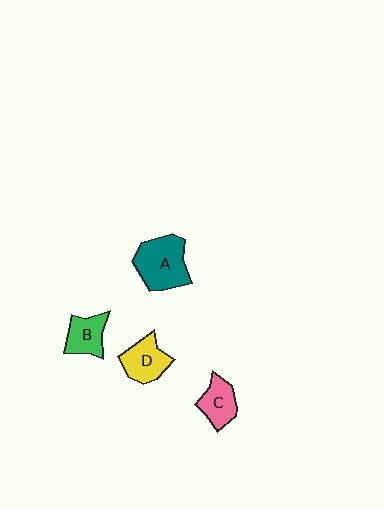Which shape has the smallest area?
Shape C (pink).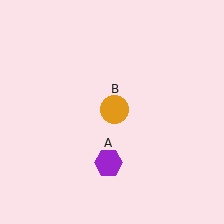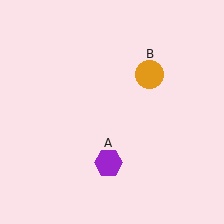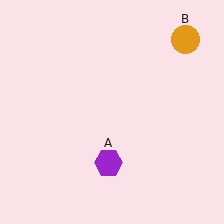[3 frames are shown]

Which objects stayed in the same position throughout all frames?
Purple hexagon (object A) remained stationary.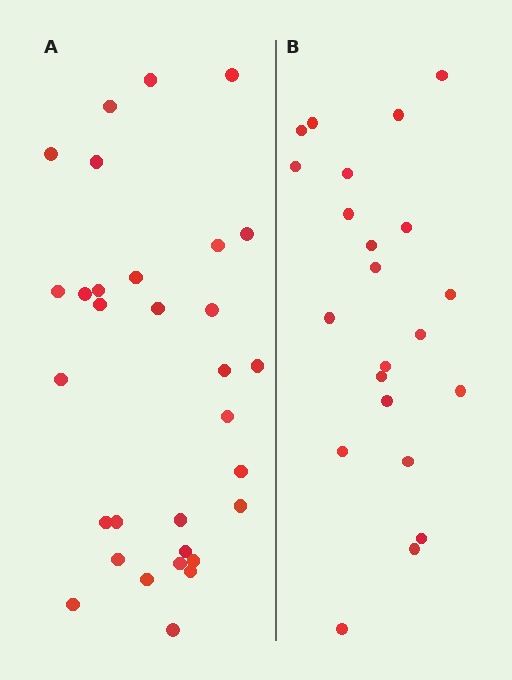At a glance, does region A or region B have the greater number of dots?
Region A (the left region) has more dots.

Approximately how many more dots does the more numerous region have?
Region A has roughly 8 or so more dots than region B.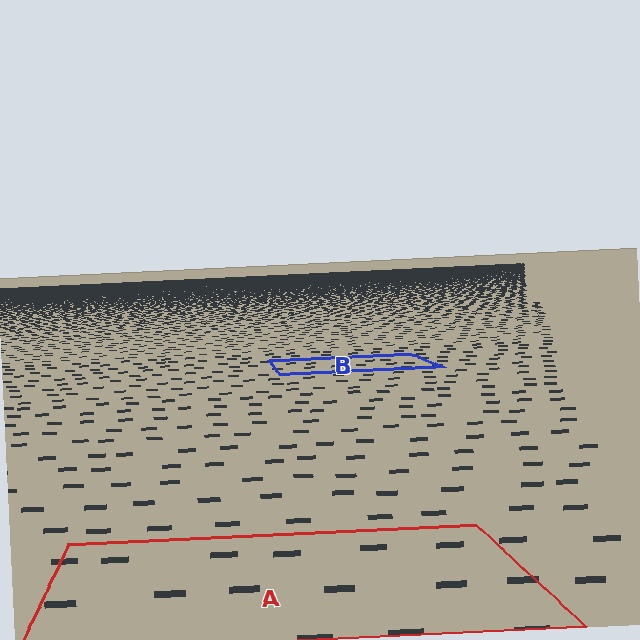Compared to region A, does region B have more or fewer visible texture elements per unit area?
Region B has more texture elements per unit area — they are packed more densely because it is farther away.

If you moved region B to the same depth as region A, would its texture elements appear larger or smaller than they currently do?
They would appear larger. At a closer depth, the same texture elements are projected at a bigger on-screen size.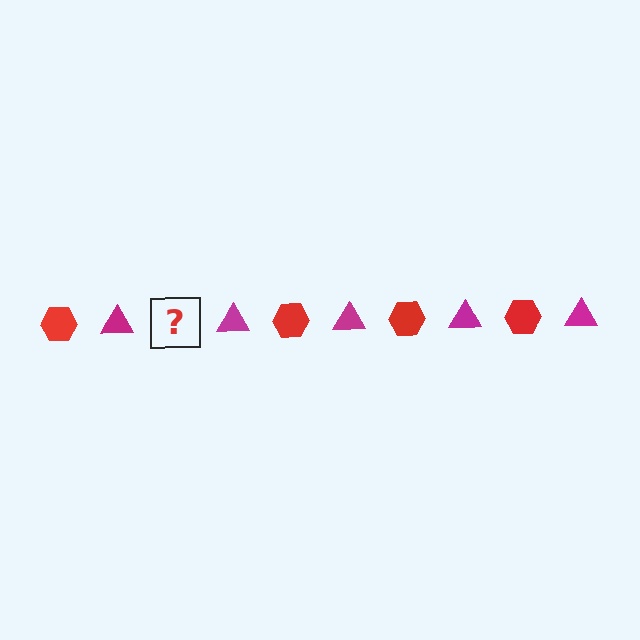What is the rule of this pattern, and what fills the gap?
The rule is that the pattern alternates between red hexagon and magenta triangle. The gap should be filled with a red hexagon.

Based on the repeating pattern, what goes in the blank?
The blank should be a red hexagon.